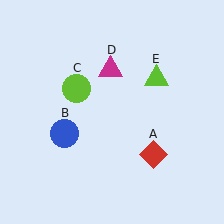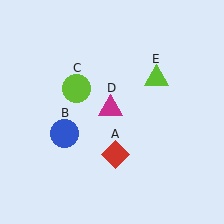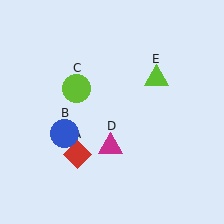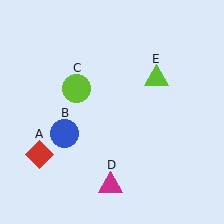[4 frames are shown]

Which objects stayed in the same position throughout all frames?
Blue circle (object B) and lime circle (object C) and lime triangle (object E) remained stationary.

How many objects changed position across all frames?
2 objects changed position: red diamond (object A), magenta triangle (object D).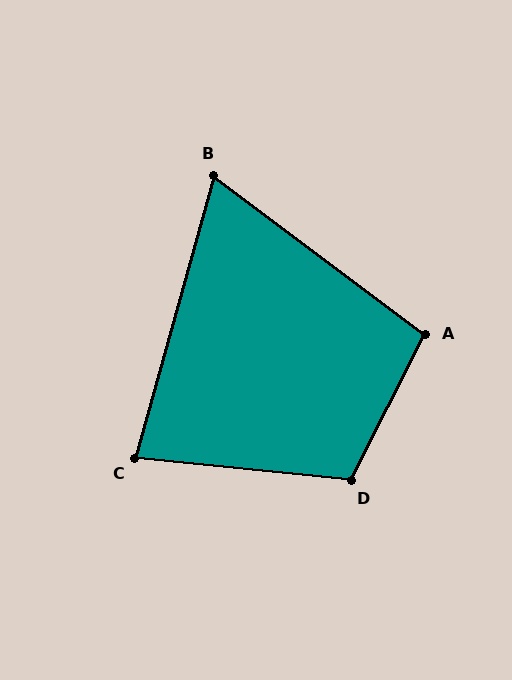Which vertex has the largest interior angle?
D, at approximately 111 degrees.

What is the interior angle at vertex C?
Approximately 80 degrees (acute).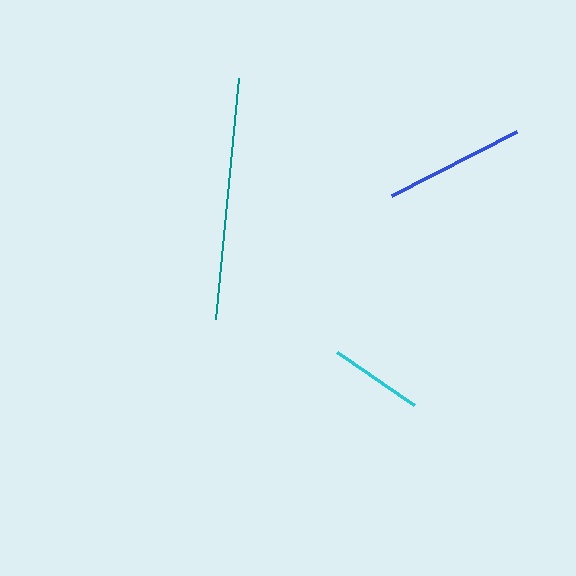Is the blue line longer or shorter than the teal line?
The teal line is longer than the blue line.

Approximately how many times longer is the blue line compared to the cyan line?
The blue line is approximately 1.5 times the length of the cyan line.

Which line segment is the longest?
The teal line is the longest at approximately 242 pixels.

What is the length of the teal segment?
The teal segment is approximately 242 pixels long.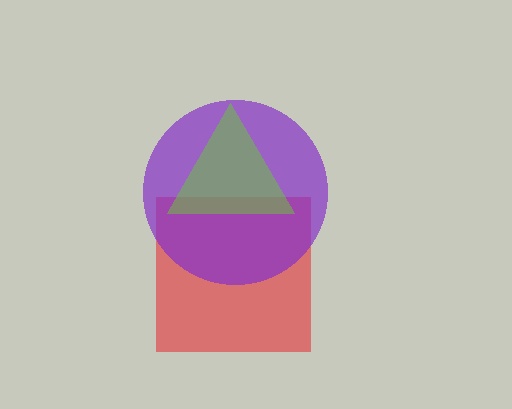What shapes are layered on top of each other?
The layered shapes are: a red square, a purple circle, a lime triangle.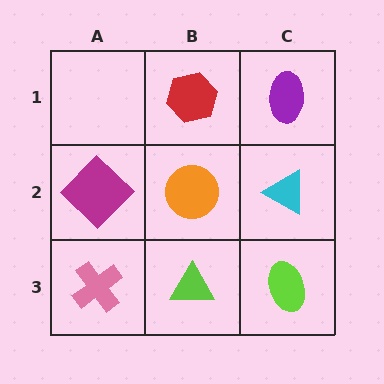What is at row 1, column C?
A purple ellipse.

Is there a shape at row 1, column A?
No, that cell is empty.